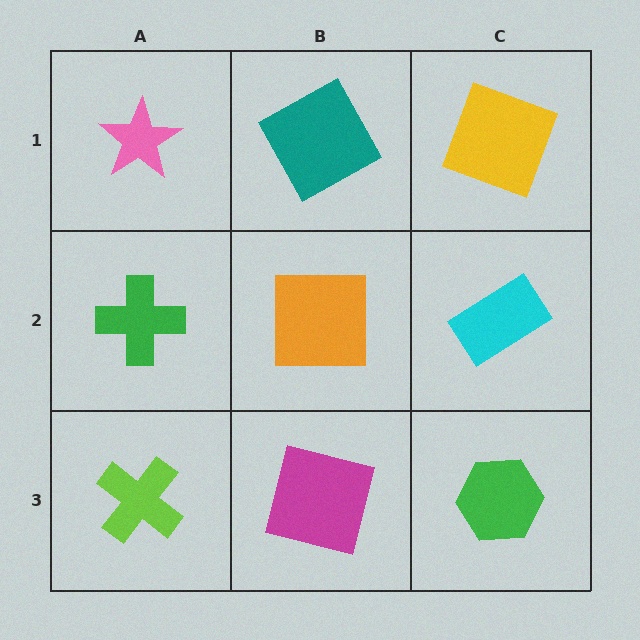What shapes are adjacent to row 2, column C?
A yellow square (row 1, column C), a green hexagon (row 3, column C), an orange square (row 2, column B).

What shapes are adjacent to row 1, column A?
A green cross (row 2, column A), a teal square (row 1, column B).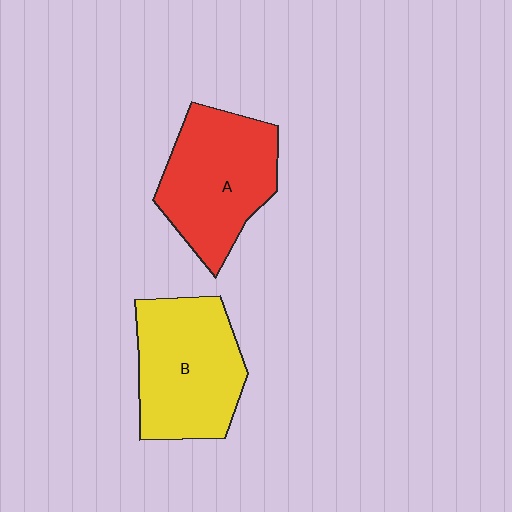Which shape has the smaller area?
Shape A (red).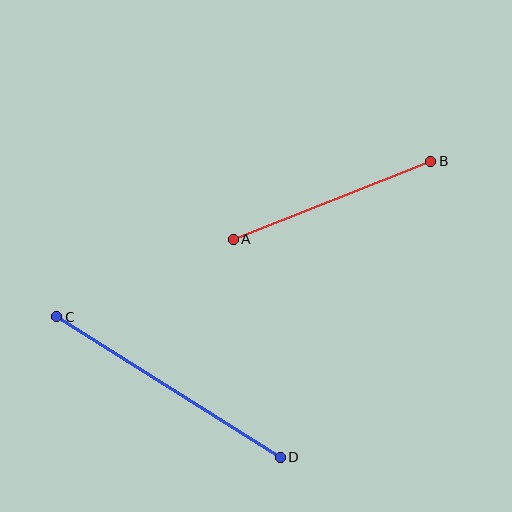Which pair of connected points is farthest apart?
Points C and D are farthest apart.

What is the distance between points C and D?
The distance is approximately 264 pixels.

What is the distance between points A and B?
The distance is approximately 212 pixels.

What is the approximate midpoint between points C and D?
The midpoint is at approximately (168, 387) pixels.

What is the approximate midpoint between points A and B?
The midpoint is at approximately (332, 200) pixels.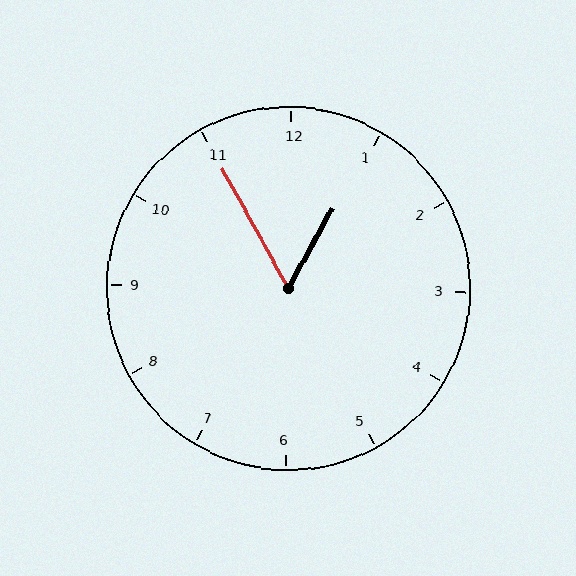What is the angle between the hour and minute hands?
Approximately 58 degrees.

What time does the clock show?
12:55.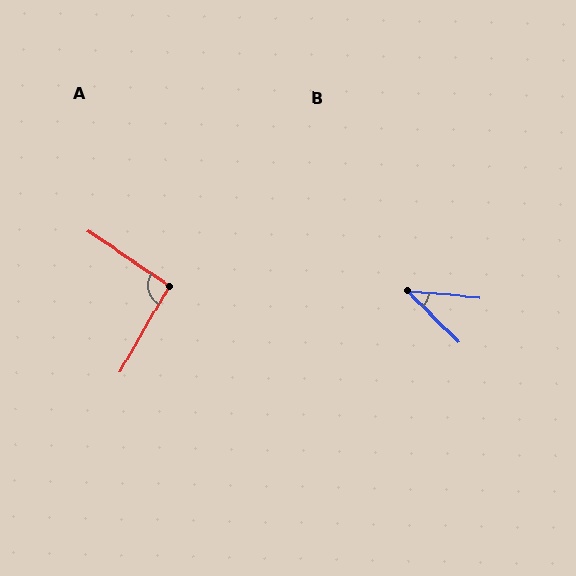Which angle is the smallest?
B, at approximately 40 degrees.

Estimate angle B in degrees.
Approximately 40 degrees.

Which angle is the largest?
A, at approximately 95 degrees.